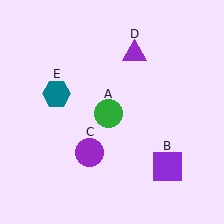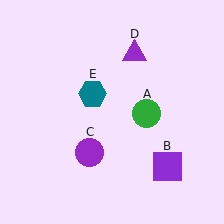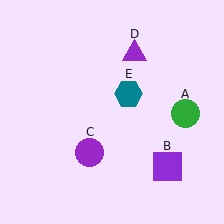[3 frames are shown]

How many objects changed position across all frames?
2 objects changed position: green circle (object A), teal hexagon (object E).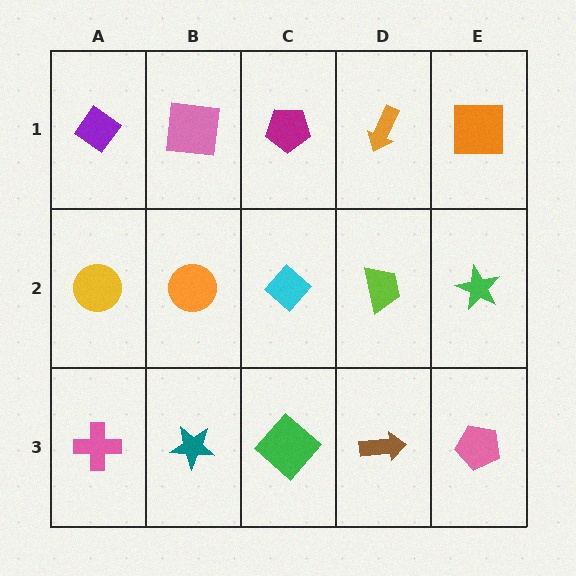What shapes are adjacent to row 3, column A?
A yellow circle (row 2, column A), a teal star (row 3, column B).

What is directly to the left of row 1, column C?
A pink square.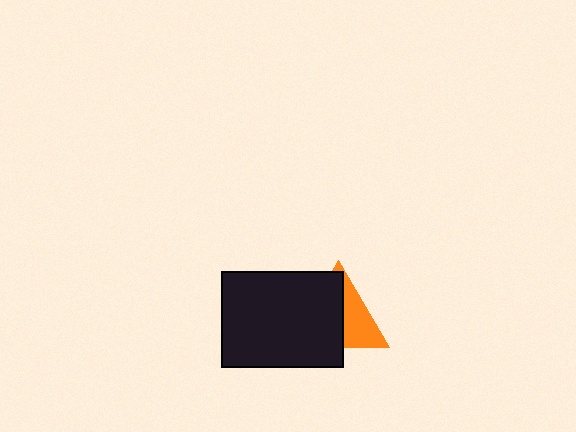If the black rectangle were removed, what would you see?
You would see the complete orange triangle.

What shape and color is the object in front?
The object in front is a black rectangle.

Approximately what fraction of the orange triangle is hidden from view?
Roughly 57% of the orange triangle is hidden behind the black rectangle.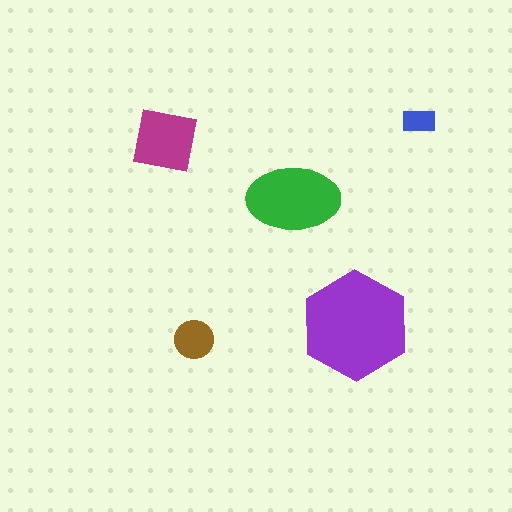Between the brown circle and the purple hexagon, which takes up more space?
The purple hexagon.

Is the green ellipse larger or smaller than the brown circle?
Larger.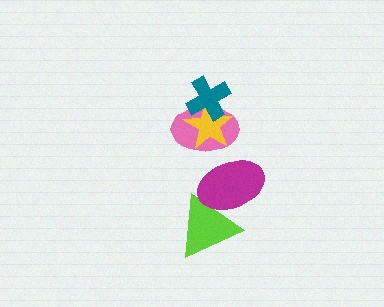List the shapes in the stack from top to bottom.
From top to bottom: the teal cross, the yellow star, the pink ellipse, the magenta ellipse, the lime triangle.